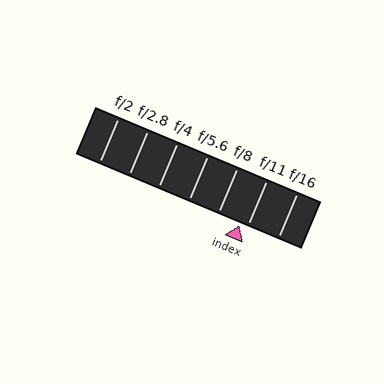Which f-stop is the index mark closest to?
The index mark is closest to f/11.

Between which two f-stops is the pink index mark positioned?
The index mark is between f/8 and f/11.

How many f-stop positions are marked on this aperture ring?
There are 7 f-stop positions marked.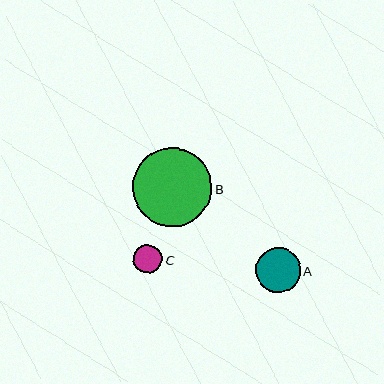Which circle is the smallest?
Circle C is the smallest with a size of approximately 29 pixels.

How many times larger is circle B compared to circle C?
Circle B is approximately 2.8 times the size of circle C.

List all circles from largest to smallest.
From largest to smallest: B, A, C.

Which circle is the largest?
Circle B is the largest with a size of approximately 79 pixels.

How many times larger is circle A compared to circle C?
Circle A is approximately 1.6 times the size of circle C.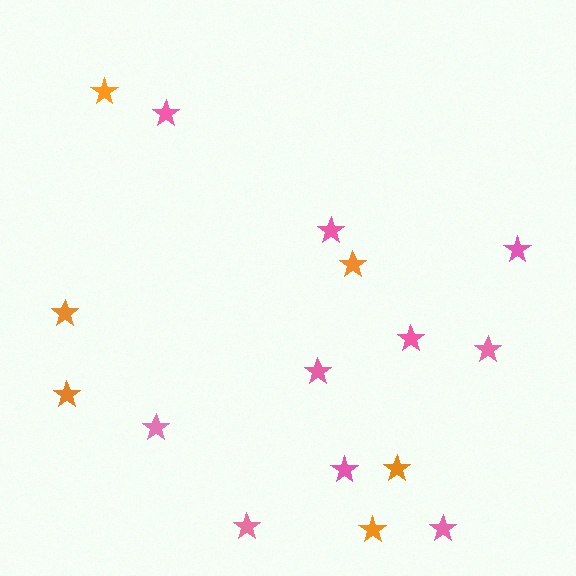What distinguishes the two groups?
There are 2 groups: one group of pink stars (10) and one group of orange stars (6).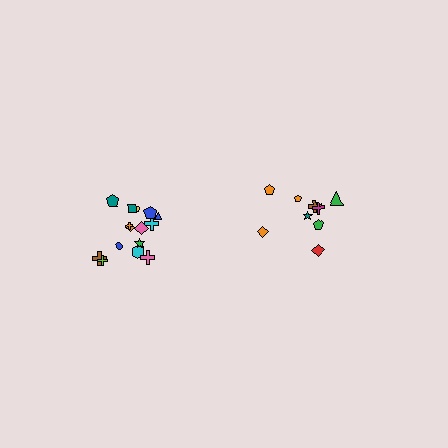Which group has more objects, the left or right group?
The left group.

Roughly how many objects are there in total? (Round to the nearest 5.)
Roughly 25 objects in total.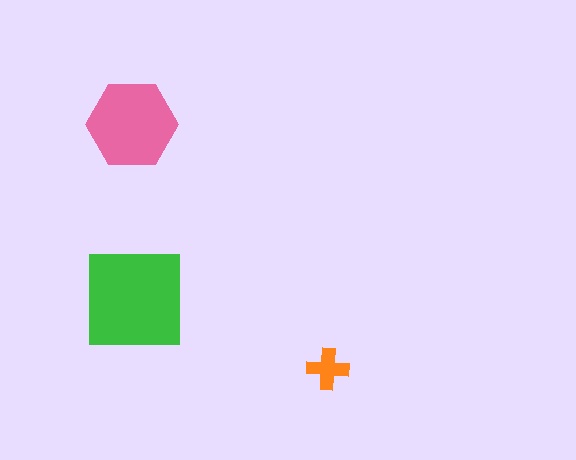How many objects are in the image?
There are 3 objects in the image.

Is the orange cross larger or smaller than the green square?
Smaller.